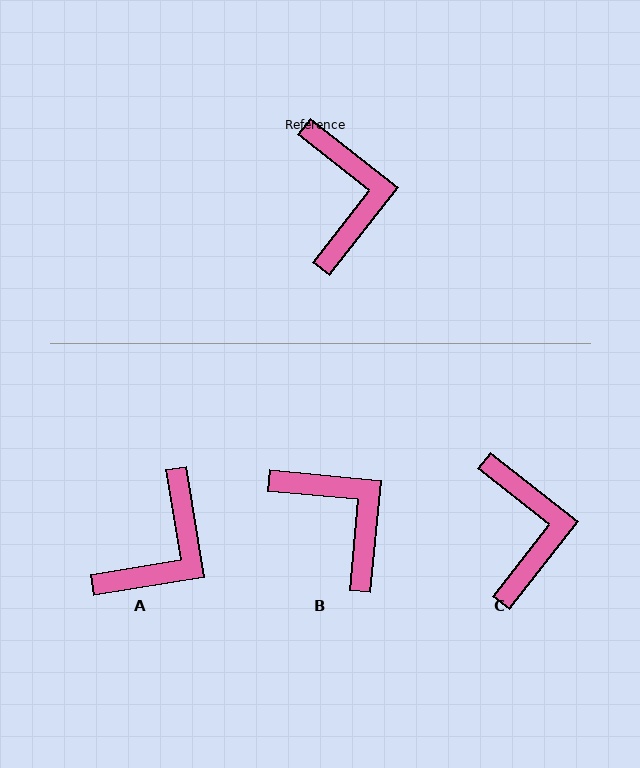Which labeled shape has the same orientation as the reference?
C.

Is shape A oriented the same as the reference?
No, it is off by about 43 degrees.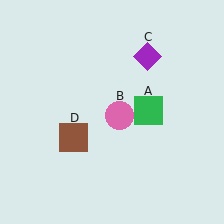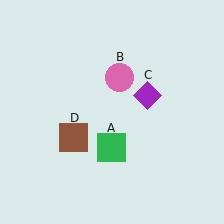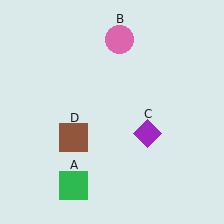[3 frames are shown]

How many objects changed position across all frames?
3 objects changed position: green square (object A), pink circle (object B), purple diamond (object C).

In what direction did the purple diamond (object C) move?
The purple diamond (object C) moved down.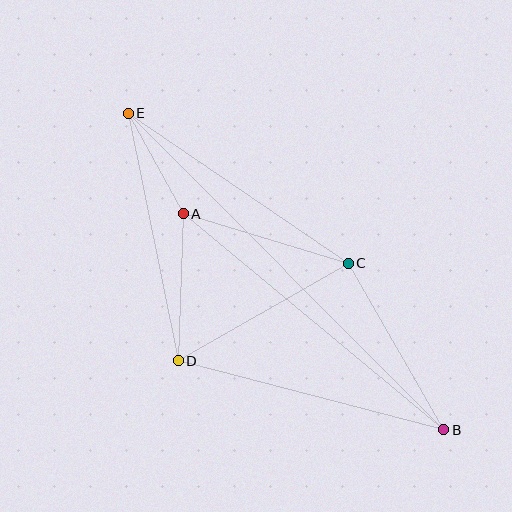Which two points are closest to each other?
Points A and E are closest to each other.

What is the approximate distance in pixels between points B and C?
The distance between B and C is approximately 192 pixels.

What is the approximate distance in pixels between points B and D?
The distance between B and D is approximately 274 pixels.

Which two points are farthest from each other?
Points B and E are farthest from each other.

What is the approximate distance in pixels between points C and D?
The distance between C and D is approximately 196 pixels.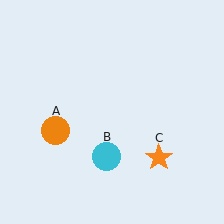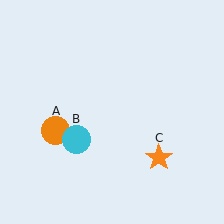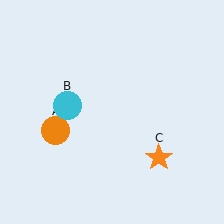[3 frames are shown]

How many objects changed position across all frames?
1 object changed position: cyan circle (object B).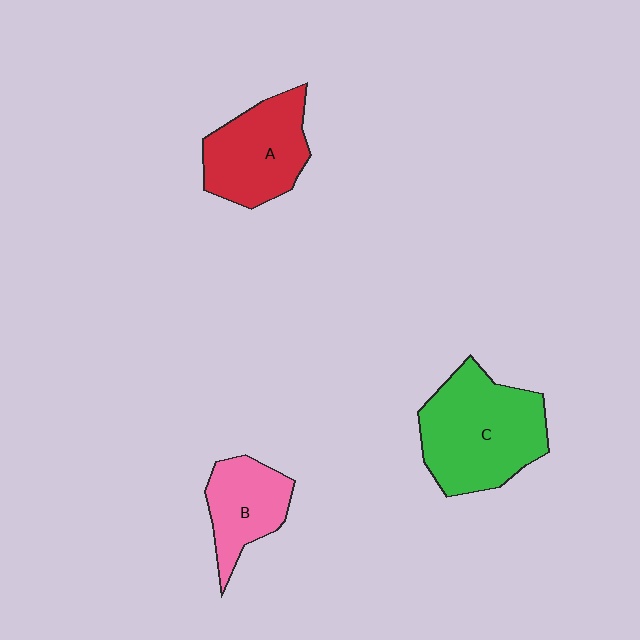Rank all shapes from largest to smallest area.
From largest to smallest: C (green), A (red), B (pink).